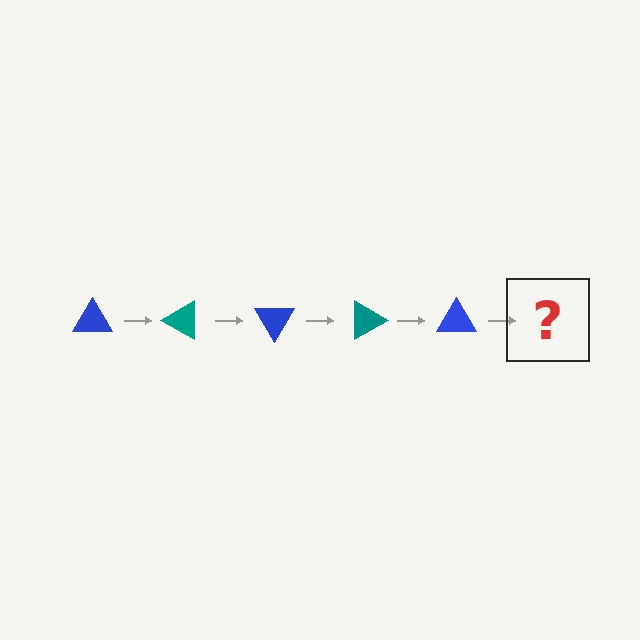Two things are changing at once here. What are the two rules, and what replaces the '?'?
The two rules are that it rotates 30 degrees each step and the color cycles through blue and teal. The '?' should be a teal triangle, rotated 150 degrees from the start.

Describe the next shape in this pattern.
It should be a teal triangle, rotated 150 degrees from the start.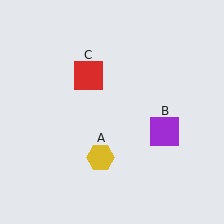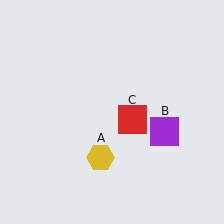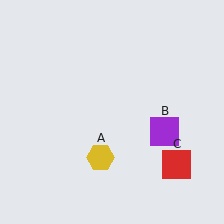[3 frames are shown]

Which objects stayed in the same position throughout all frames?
Yellow hexagon (object A) and purple square (object B) remained stationary.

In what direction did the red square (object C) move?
The red square (object C) moved down and to the right.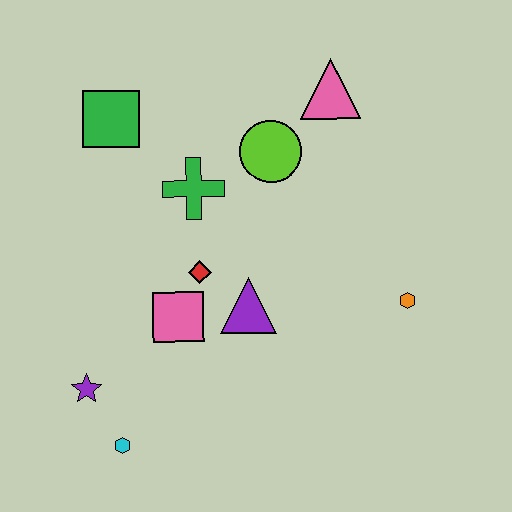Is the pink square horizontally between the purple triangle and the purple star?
Yes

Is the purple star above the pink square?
No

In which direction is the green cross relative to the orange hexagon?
The green cross is to the left of the orange hexagon.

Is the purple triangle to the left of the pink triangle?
Yes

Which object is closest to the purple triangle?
The red diamond is closest to the purple triangle.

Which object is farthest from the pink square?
The pink triangle is farthest from the pink square.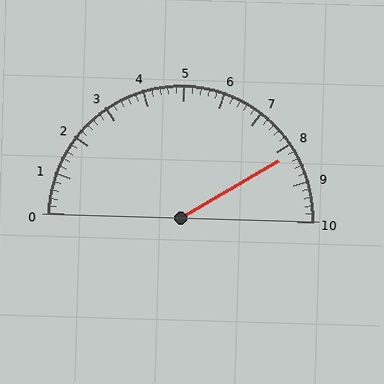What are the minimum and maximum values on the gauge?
The gauge ranges from 0 to 10.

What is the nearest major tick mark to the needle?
The nearest major tick mark is 8.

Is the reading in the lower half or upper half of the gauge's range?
The reading is in the upper half of the range (0 to 10).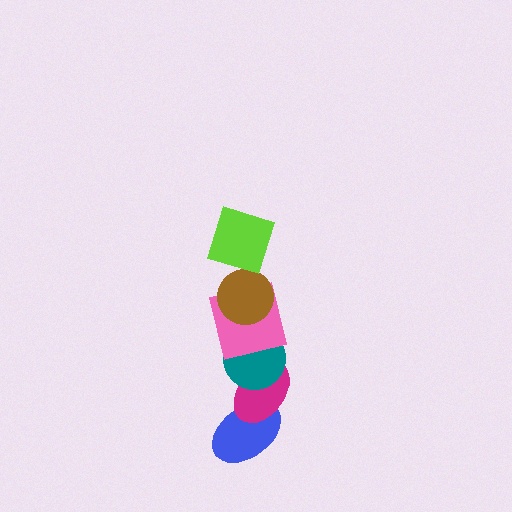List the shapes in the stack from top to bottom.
From top to bottom: the lime square, the brown circle, the pink square, the teal circle, the magenta ellipse, the blue ellipse.